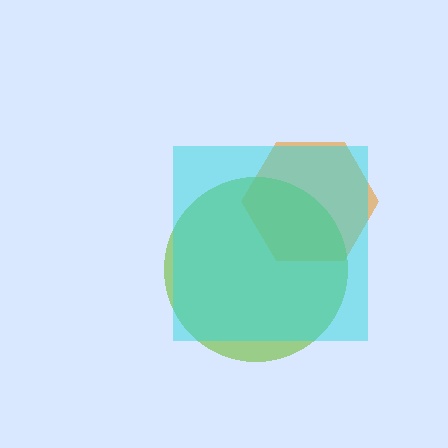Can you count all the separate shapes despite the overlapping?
Yes, there are 3 separate shapes.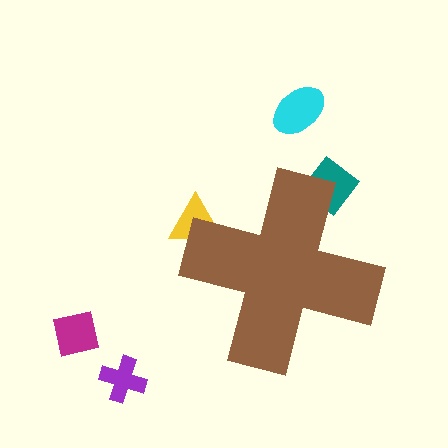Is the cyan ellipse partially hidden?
No, the cyan ellipse is fully visible.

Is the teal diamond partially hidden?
Yes, the teal diamond is partially hidden behind the brown cross.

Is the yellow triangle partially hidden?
Yes, the yellow triangle is partially hidden behind the brown cross.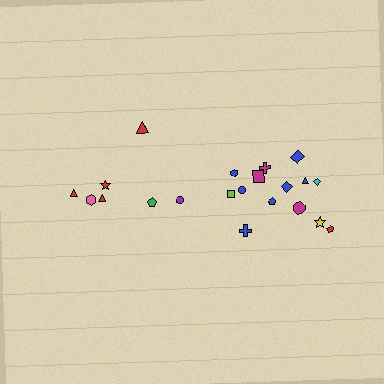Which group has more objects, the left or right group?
The right group.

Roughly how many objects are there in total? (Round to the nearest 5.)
Roughly 20 objects in total.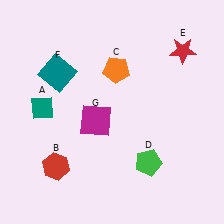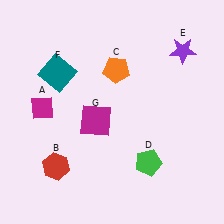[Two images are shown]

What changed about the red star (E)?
In Image 1, E is red. In Image 2, it changed to purple.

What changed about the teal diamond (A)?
In Image 1, A is teal. In Image 2, it changed to magenta.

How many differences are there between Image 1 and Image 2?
There are 2 differences between the two images.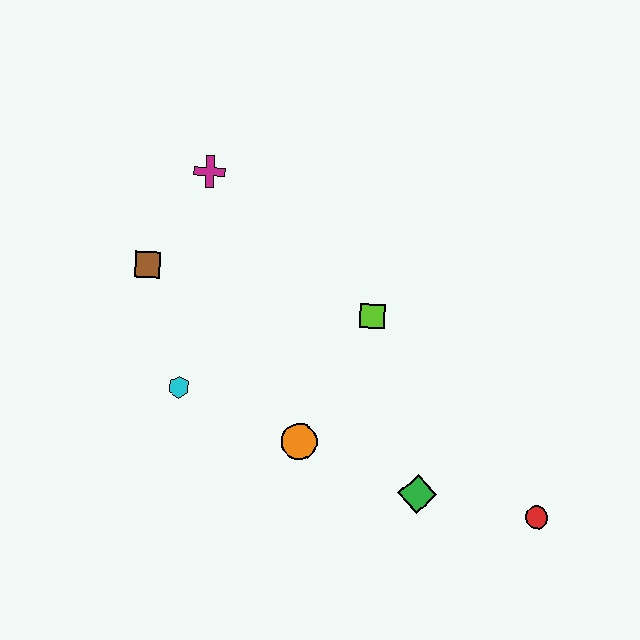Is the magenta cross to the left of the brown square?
No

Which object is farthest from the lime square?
The red circle is farthest from the lime square.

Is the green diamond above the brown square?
No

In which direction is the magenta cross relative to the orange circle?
The magenta cross is above the orange circle.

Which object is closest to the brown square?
The magenta cross is closest to the brown square.